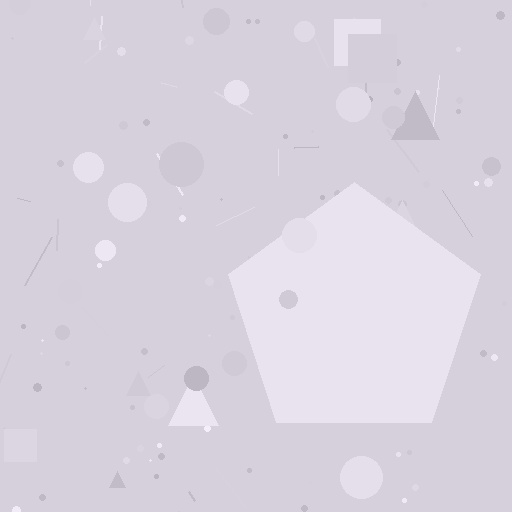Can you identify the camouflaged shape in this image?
The camouflaged shape is a pentagon.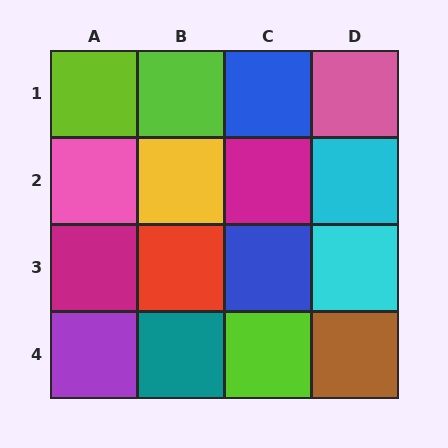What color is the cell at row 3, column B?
Red.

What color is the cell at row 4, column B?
Teal.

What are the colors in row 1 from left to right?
Lime, lime, blue, pink.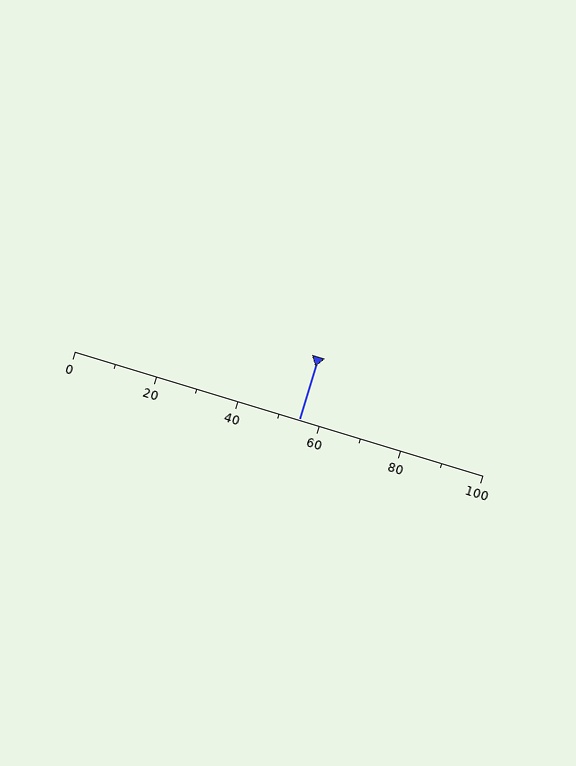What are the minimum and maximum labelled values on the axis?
The axis runs from 0 to 100.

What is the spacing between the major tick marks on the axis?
The major ticks are spaced 20 apart.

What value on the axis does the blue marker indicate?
The marker indicates approximately 55.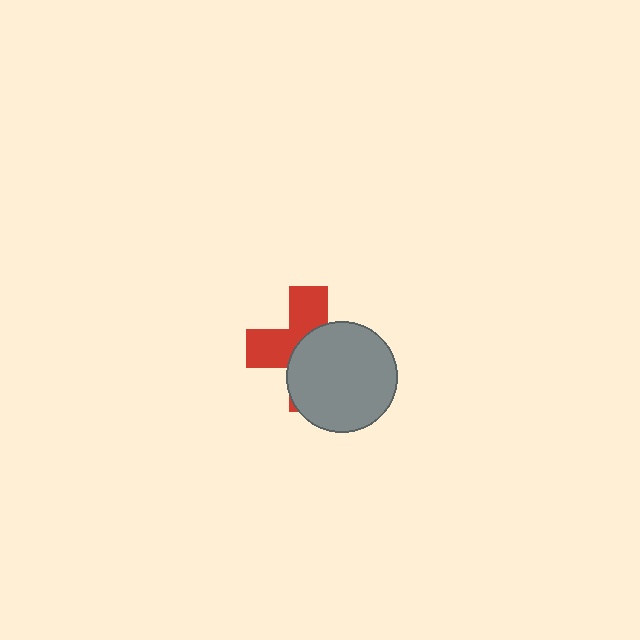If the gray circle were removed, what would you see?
You would see the complete red cross.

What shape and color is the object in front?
The object in front is a gray circle.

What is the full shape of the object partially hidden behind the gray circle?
The partially hidden object is a red cross.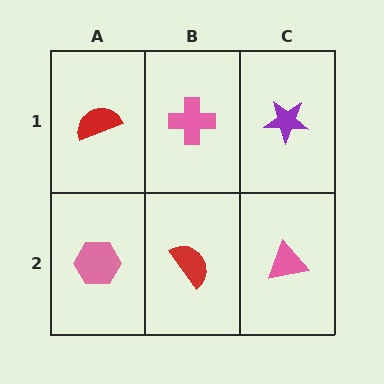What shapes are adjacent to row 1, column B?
A red semicircle (row 2, column B), a red semicircle (row 1, column A), a purple star (row 1, column C).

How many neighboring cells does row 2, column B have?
3.